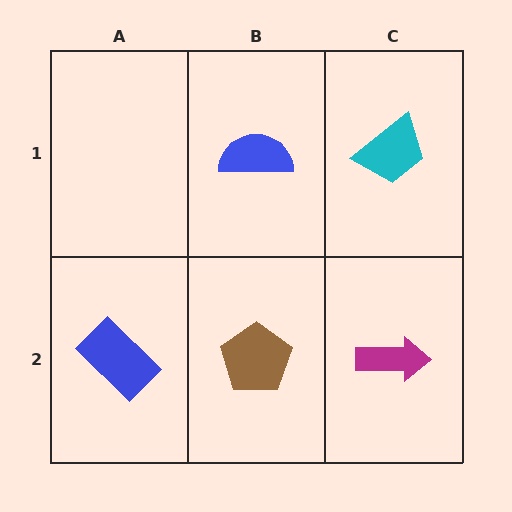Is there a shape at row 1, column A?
No, that cell is empty.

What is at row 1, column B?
A blue semicircle.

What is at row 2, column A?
A blue rectangle.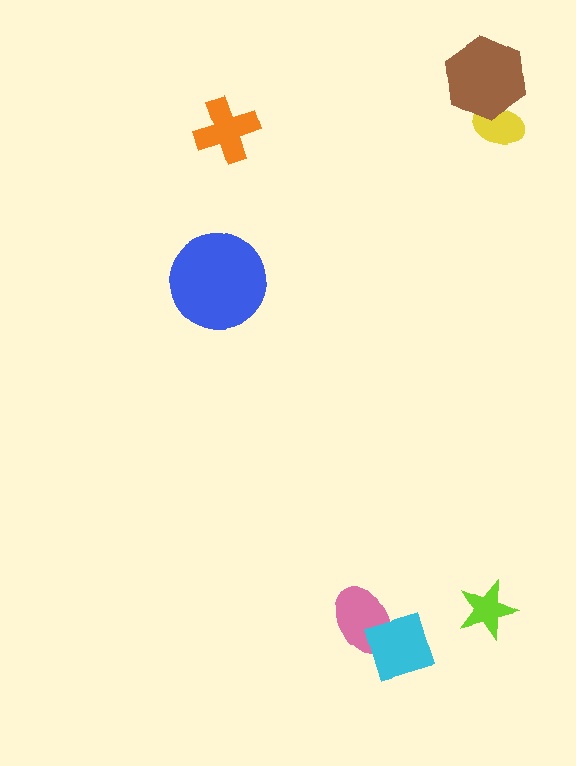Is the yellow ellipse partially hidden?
Yes, it is partially covered by another shape.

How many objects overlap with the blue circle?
0 objects overlap with the blue circle.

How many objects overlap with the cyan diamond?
1 object overlaps with the cyan diamond.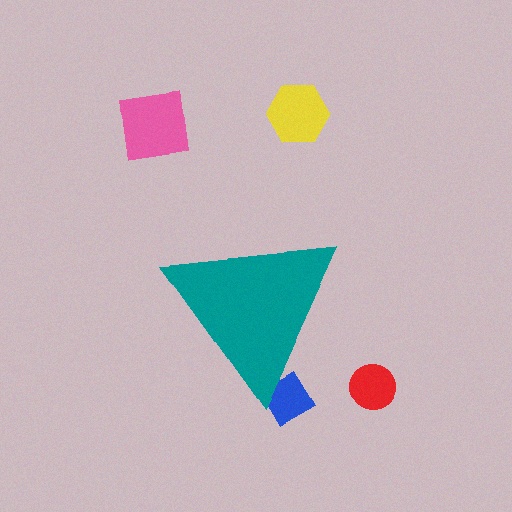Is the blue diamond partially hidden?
Yes, the blue diamond is partially hidden behind the teal triangle.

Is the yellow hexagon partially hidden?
No, the yellow hexagon is fully visible.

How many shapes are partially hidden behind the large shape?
1 shape is partially hidden.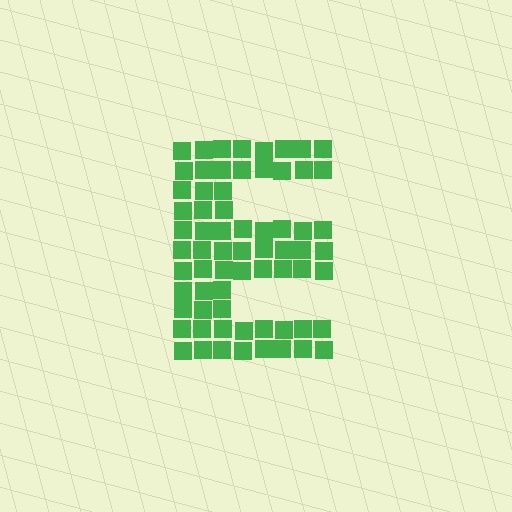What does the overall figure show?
The overall figure shows the letter E.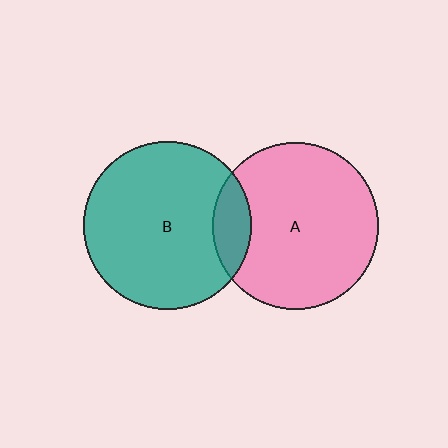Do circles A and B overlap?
Yes.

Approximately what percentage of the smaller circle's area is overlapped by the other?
Approximately 15%.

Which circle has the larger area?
Circle B (teal).